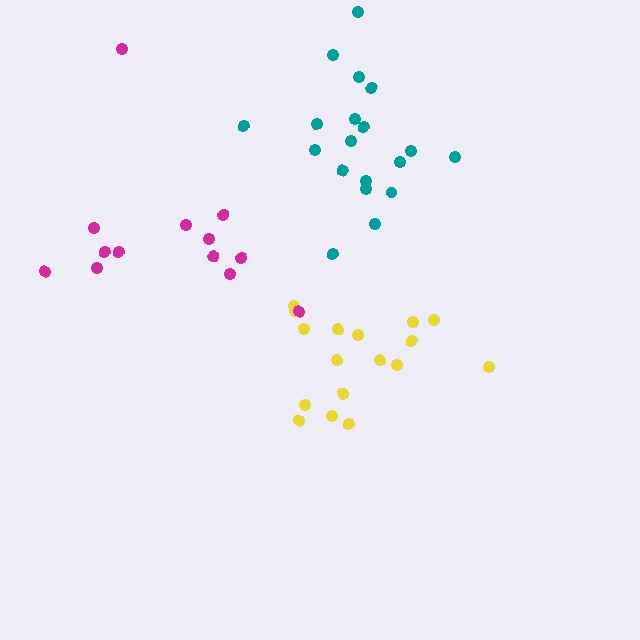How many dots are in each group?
Group 1: 17 dots, Group 2: 13 dots, Group 3: 19 dots (49 total).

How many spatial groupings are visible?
There are 3 spatial groupings.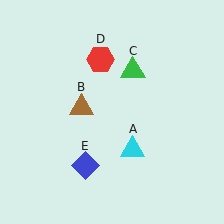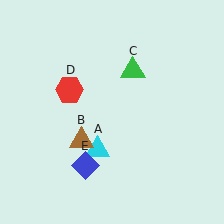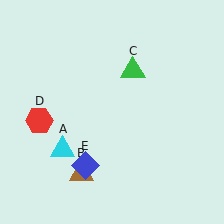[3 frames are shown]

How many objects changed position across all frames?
3 objects changed position: cyan triangle (object A), brown triangle (object B), red hexagon (object D).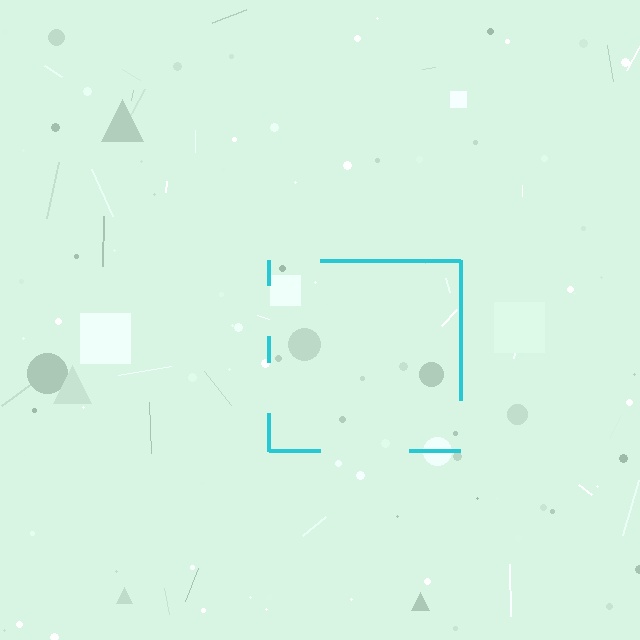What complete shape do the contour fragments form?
The contour fragments form a square.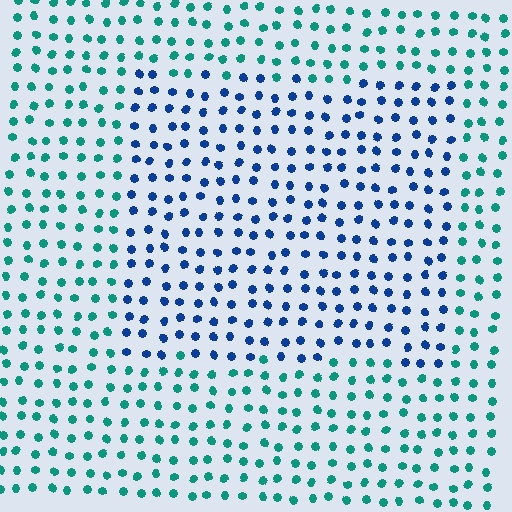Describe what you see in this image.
The image is filled with small teal elements in a uniform arrangement. A rectangle-shaped region is visible where the elements are tinted to a slightly different hue, forming a subtle color boundary.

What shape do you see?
I see a rectangle.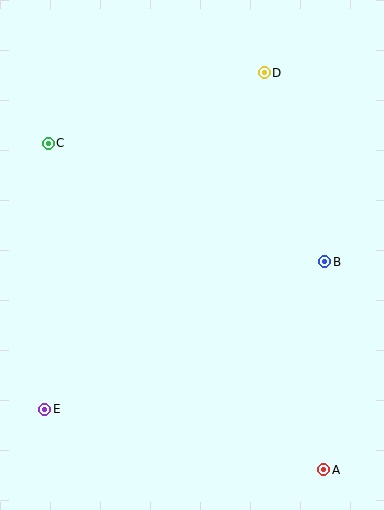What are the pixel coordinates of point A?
Point A is at (324, 470).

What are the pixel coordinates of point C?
Point C is at (48, 143).